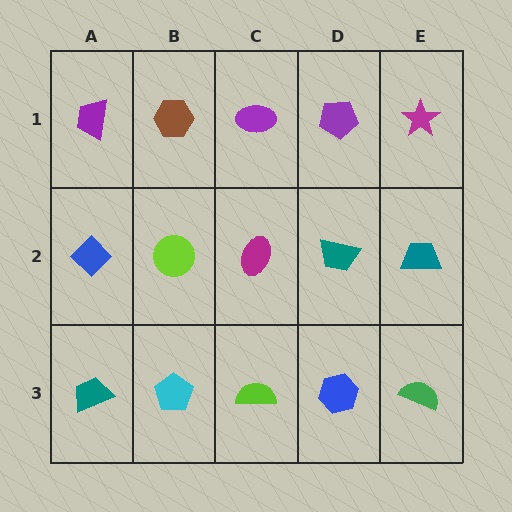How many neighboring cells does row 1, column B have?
3.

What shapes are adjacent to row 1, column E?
A teal trapezoid (row 2, column E), a purple pentagon (row 1, column D).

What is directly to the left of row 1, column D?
A purple ellipse.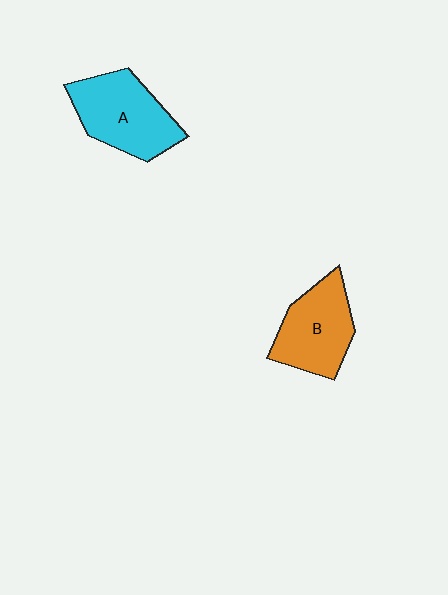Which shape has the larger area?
Shape A (cyan).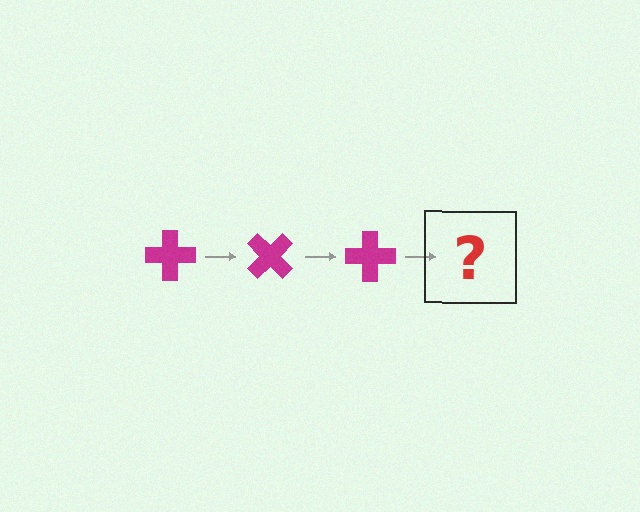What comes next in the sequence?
The next element should be a magenta cross rotated 135 degrees.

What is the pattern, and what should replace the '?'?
The pattern is that the cross rotates 45 degrees each step. The '?' should be a magenta cross rotated 135 degrees.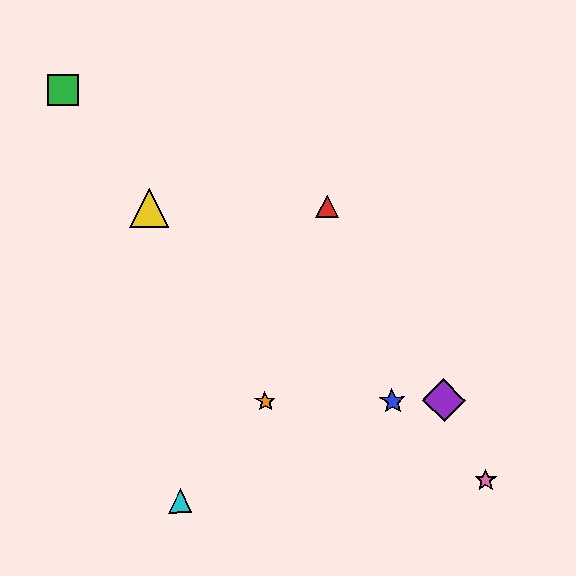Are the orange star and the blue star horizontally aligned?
Yes, both are at y≈401.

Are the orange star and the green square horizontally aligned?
No, the orange star is at y≈401 and the green square is at y≈90.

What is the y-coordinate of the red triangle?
The red triangle is at y≈206.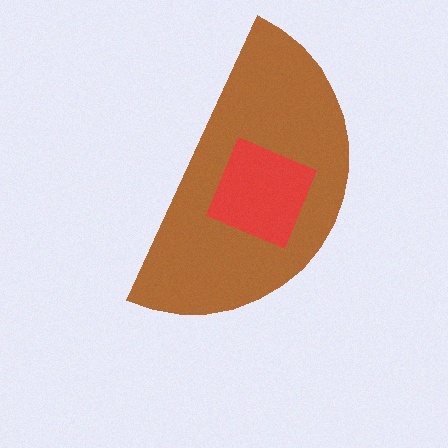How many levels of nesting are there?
2.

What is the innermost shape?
The red diamond.